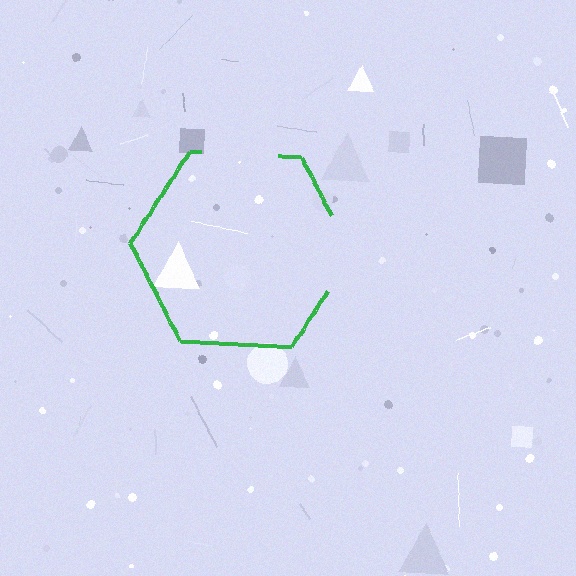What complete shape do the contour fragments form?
The contour fragments form a hexagon.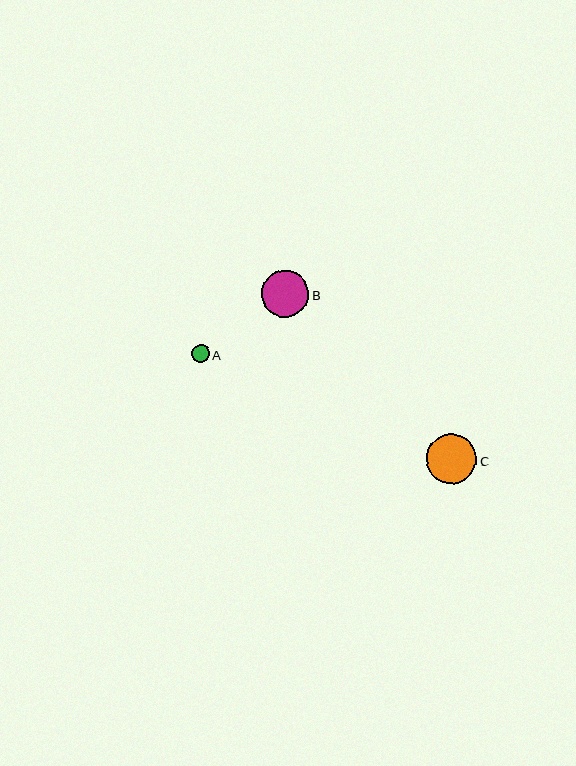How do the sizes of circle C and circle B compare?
Circle C and circle B are approximately the same size.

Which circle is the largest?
Circle C is the largest with a size of approximately 50 pixels.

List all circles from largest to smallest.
From largest to smallest: C, B, A.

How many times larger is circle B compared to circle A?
Circle B is approximately 2.7 times the size of circle A.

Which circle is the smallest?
Circle A is the smallest with a size of approximately 17 pixels.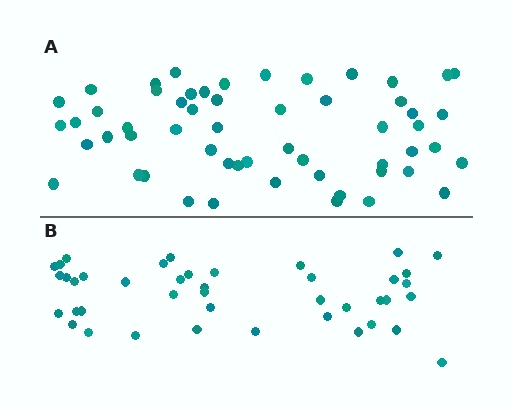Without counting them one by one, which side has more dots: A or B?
Region A (the top region) has more dots.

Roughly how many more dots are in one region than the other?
Region A has approximately 15 more dots than region B.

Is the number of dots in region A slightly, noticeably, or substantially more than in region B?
Region A has noticeably more, but not dramatically so. The ratio is roughly 1.3 to 1.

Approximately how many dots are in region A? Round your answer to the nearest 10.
About 60 dots. (The exact count is 56, which rounds to 60.)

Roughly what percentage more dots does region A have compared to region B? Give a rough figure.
About 35% more.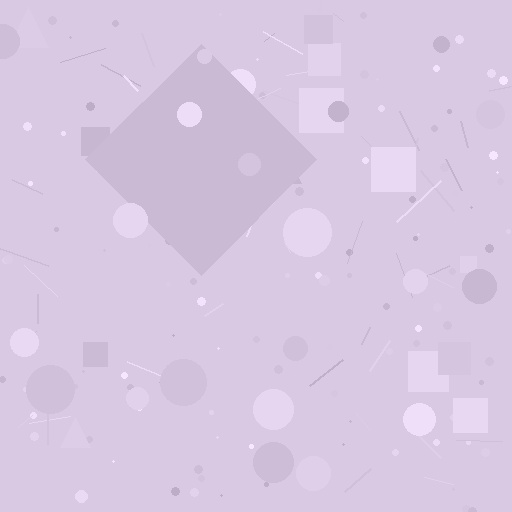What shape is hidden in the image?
A diamond is hidden in the image.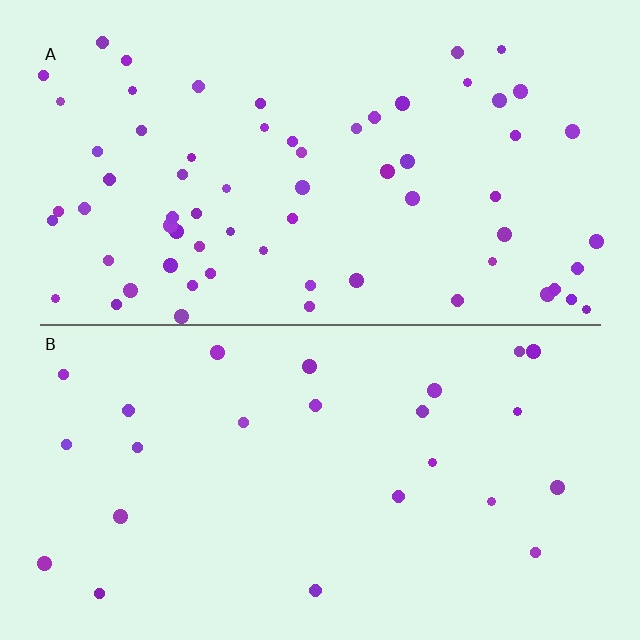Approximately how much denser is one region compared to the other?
Approximately 2.7× — region A over region B.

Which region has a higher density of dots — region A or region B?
A (the top).